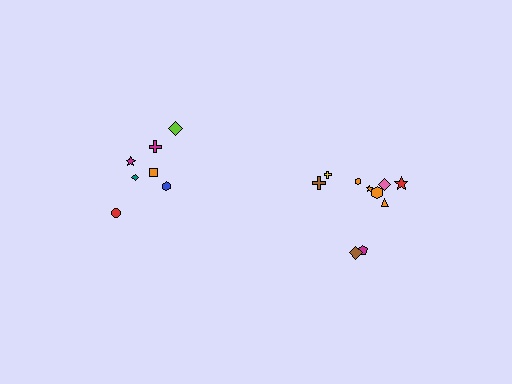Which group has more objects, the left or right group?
The right group.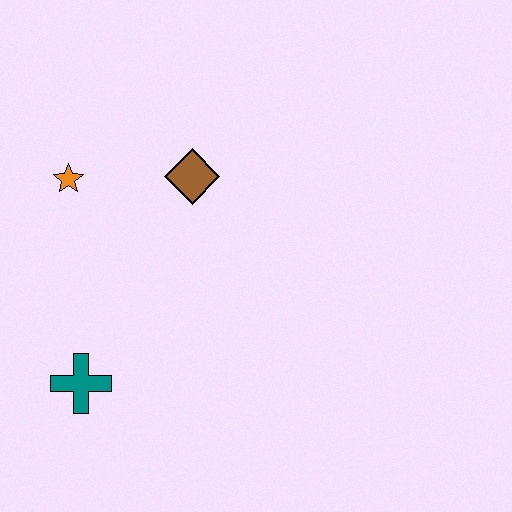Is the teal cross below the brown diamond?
Yes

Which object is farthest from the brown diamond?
The teal cross is farthest from the brown diamond.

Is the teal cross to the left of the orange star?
No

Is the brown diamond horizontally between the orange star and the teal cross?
No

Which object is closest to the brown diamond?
The orange star is closest to the brown diamond.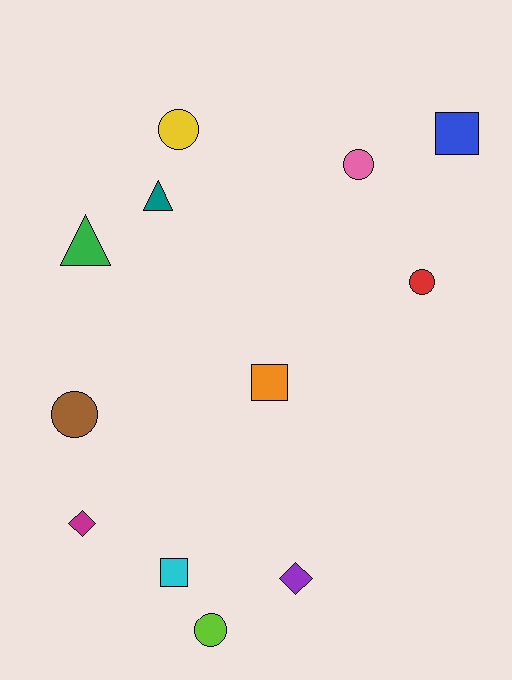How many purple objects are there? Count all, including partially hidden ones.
There is 1 purple object.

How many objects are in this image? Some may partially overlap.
There are 12 objects.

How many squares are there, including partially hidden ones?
There are 3 squares.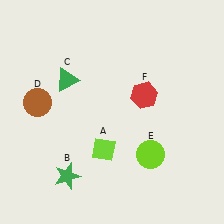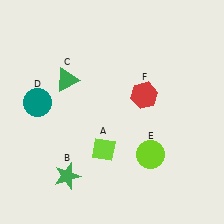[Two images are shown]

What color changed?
The circle (D) changed from brown in Image 1 to teal in Image 2.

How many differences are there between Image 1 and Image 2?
There is 1 difference between the two images.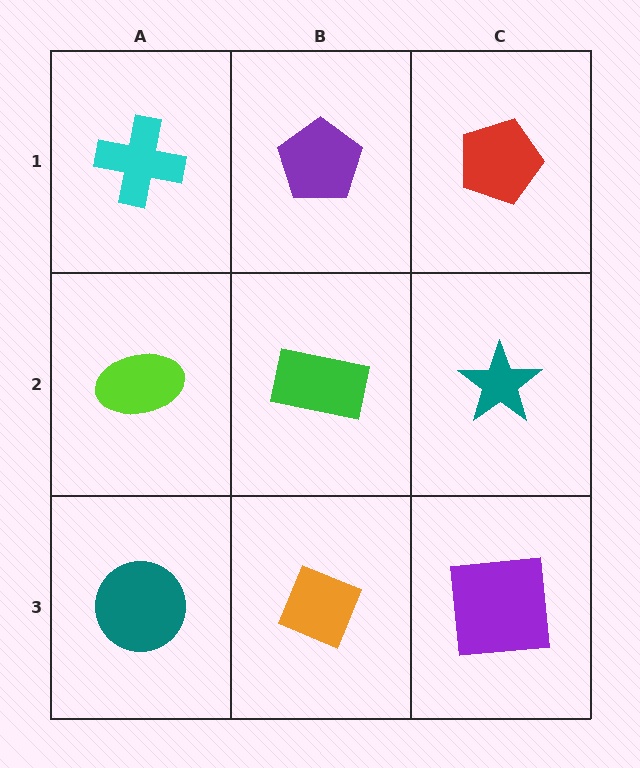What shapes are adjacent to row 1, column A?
A lime ellipse (row 2, column A), a purple pentagon (row 1, column B).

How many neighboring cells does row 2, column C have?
3.